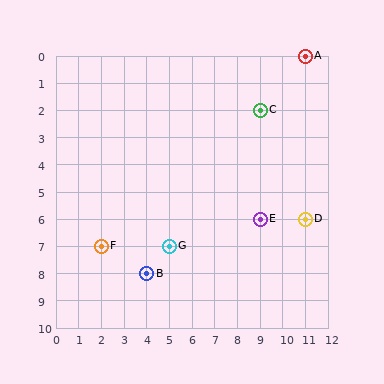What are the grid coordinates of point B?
Point B is at grid coordinates (4, 8).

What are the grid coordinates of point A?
Point A is at grid coordinates (11, 0).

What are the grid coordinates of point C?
Point C is at grid coordinates (9, 2).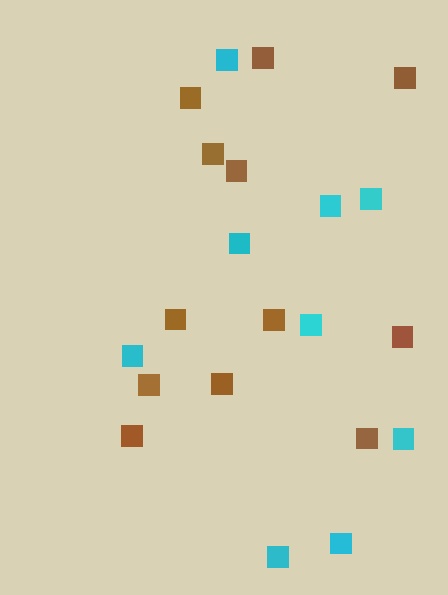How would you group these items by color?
There are 2 groups: one group of cyan squares (9) and one group of brown squares (12).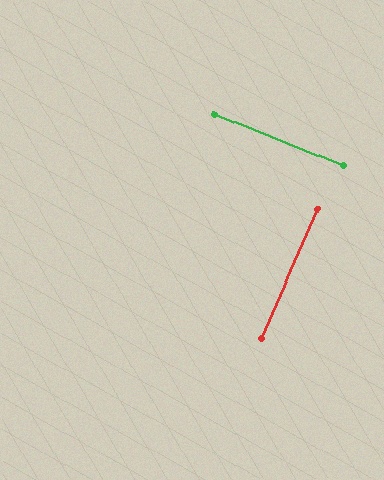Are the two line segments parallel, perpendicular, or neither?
Perpendicular — they meet at approximately 89°.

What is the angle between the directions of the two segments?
Approximately 89 degrees.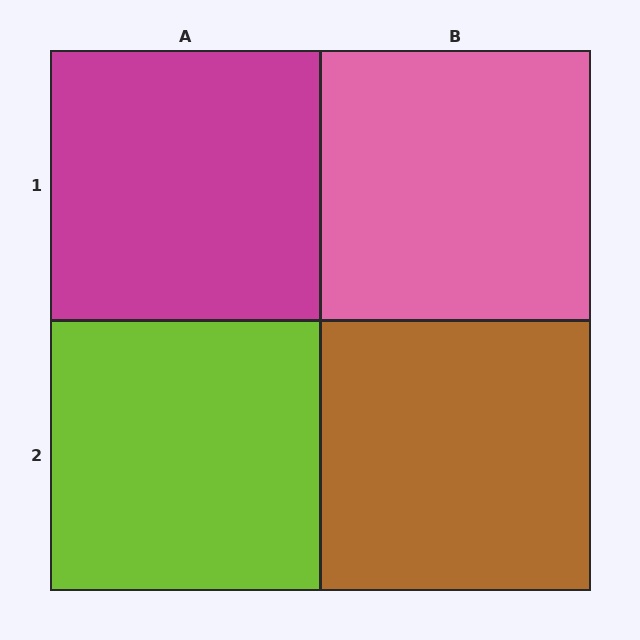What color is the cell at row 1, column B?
Pink.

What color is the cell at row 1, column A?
Magenta.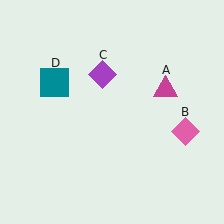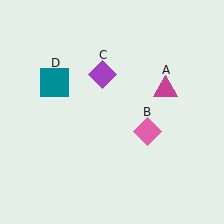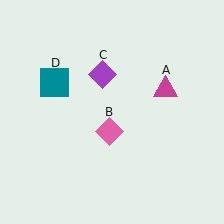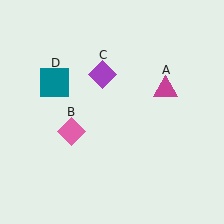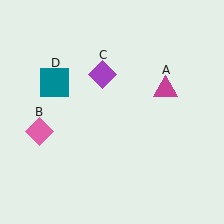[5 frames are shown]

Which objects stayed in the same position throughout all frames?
Magenta triangle (object A) and purple diamond (object C) and teal square (object D) remained stationary.